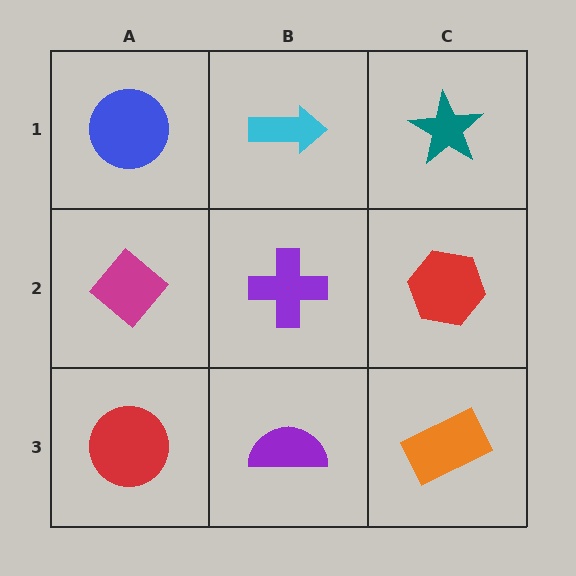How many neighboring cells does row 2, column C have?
3.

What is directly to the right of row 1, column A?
A cyan arrow.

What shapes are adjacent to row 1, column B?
A purple cross (row 2, column B), a blue circle (row 1, column A), a teal star (row 1, column C).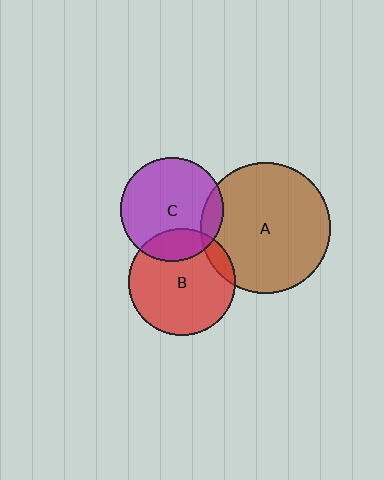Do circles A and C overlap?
Yes.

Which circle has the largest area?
Circle A (brown).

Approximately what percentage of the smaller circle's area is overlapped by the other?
Approximately 10%.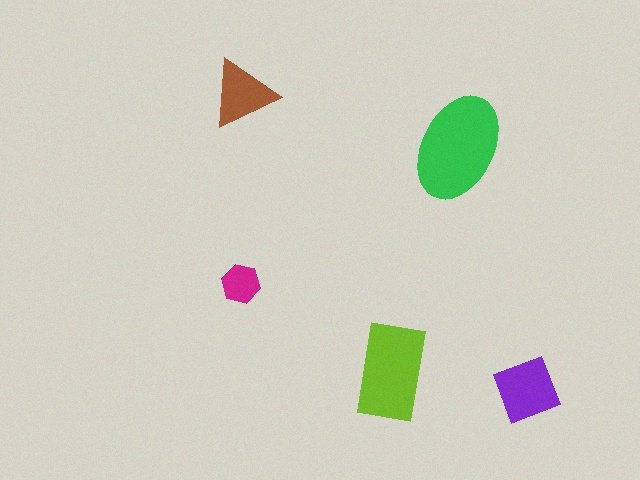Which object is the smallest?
The magenta hexagon.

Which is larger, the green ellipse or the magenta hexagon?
The green ellipse.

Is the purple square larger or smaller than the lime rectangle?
Smaller.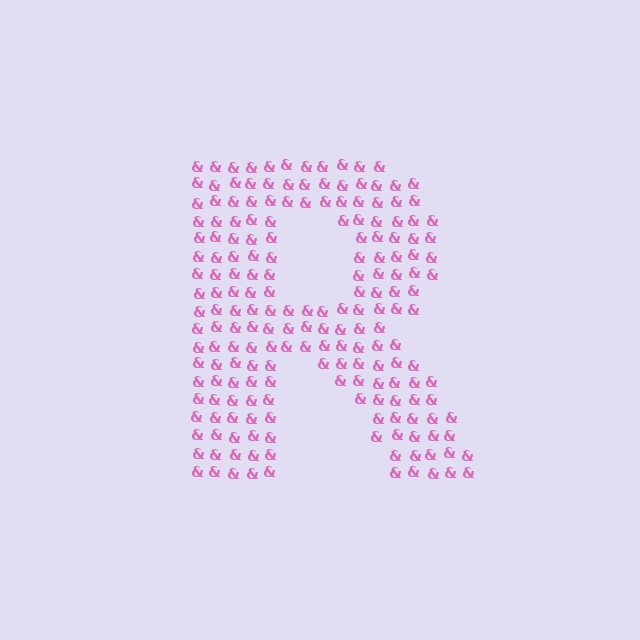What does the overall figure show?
The overall figure shows the letter R.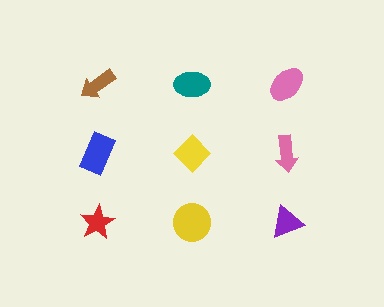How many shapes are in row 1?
3 shapes.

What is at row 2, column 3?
A pink arrow.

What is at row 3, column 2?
A yellow circle.